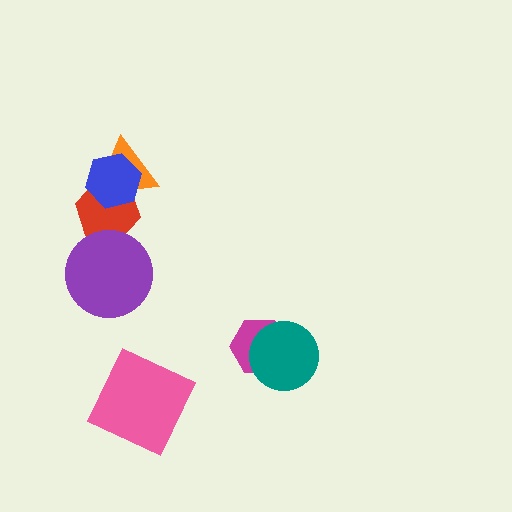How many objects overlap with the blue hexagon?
2 objects overlap with the blue hexagon.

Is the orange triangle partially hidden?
Yes, it is partially covered by another shape.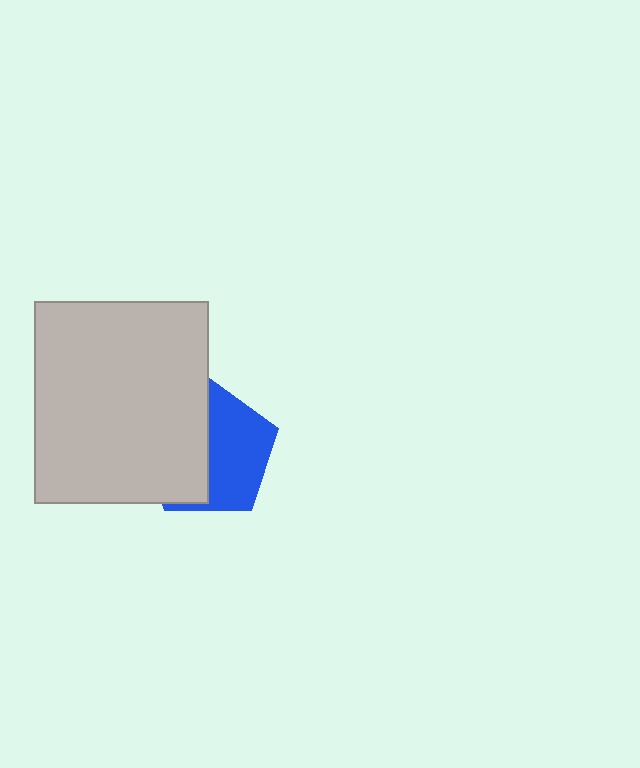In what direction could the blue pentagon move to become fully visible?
The blue pentagon could move right. That would shift it out from behind the light gray rectangle entirely.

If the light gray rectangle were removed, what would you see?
You would see the complete blue pentagon.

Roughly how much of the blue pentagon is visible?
About half of it is visible (roughly 51%).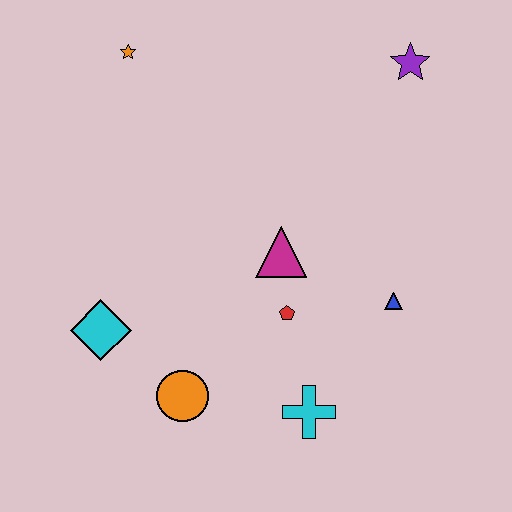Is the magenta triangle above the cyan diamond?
Yes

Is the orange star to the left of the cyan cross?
Yes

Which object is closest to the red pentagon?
The magenta triangle is closest to the red pentagon.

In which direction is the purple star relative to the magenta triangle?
The purple star is above the magenta triangle.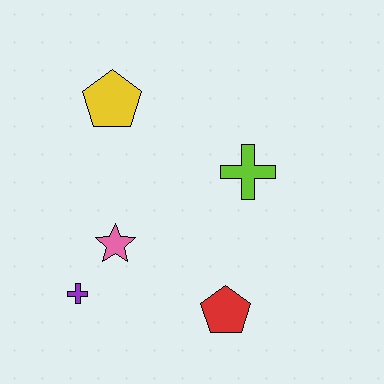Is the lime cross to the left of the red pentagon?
No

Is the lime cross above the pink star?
Yes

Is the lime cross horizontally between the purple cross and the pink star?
No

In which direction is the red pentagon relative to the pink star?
The red pentagon is to the right of the pink star.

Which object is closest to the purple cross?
The pink star is closest to the purple cross.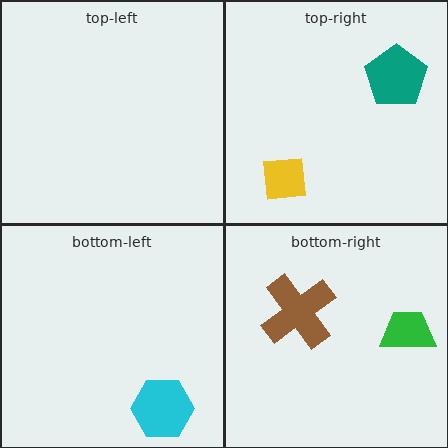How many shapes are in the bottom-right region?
2.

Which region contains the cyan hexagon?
The bottom-left region.